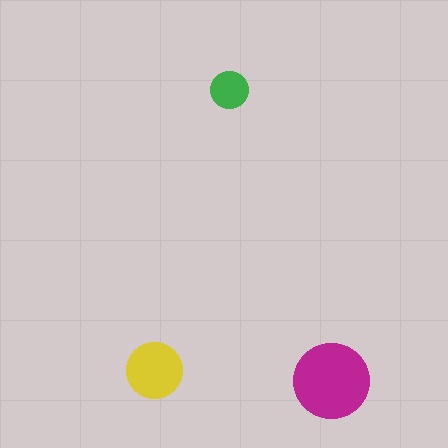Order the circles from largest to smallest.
the magenta one, the yellow one, the green one.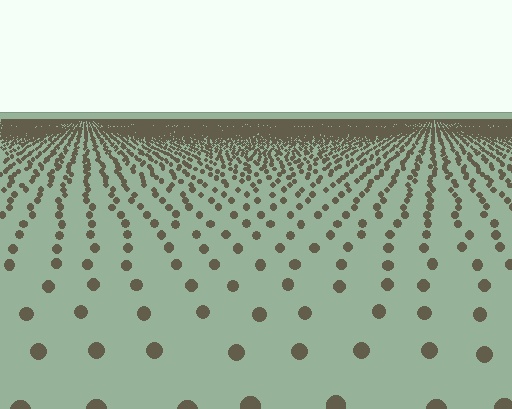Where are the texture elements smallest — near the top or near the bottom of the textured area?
Near the top.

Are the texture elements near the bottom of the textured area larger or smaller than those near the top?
Larger. Near the bottom, elements are closer to the viewer and appear at a bigger on-screen size.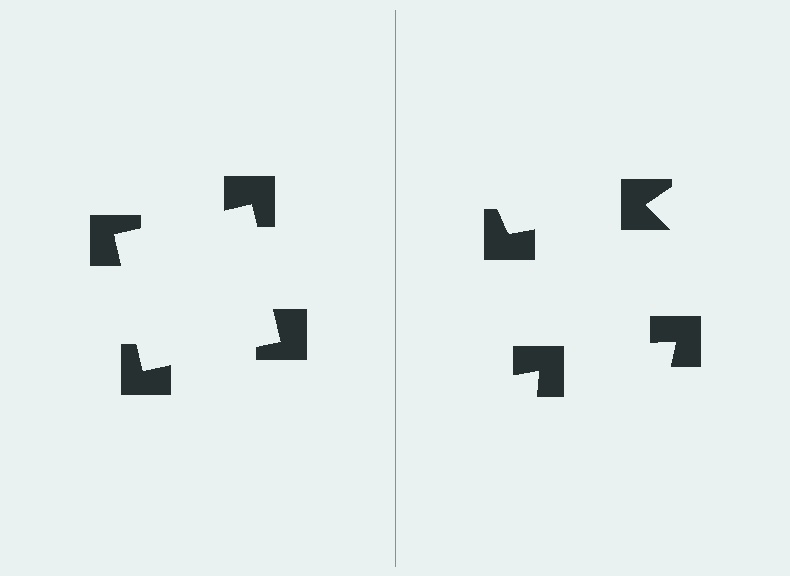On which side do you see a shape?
An illusory square appears on the left side. On the right side the wedge cuts are rotated, so no coherent shape forms.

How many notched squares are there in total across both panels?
8 — 4 on each side.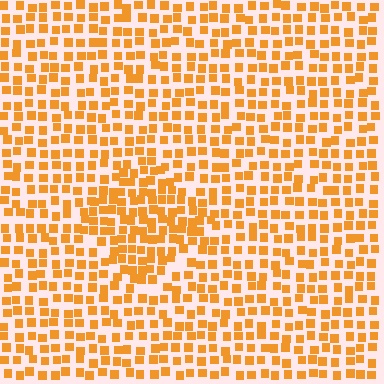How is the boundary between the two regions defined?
The boundary is defined by a change in element density (approximately 1.6x ratio). All elements are the same color, size, and shape.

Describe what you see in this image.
The image contains small orange elements arranged at two different densities. A diamond-shaped region is visible where the elements are more densely packed than the surrounding area.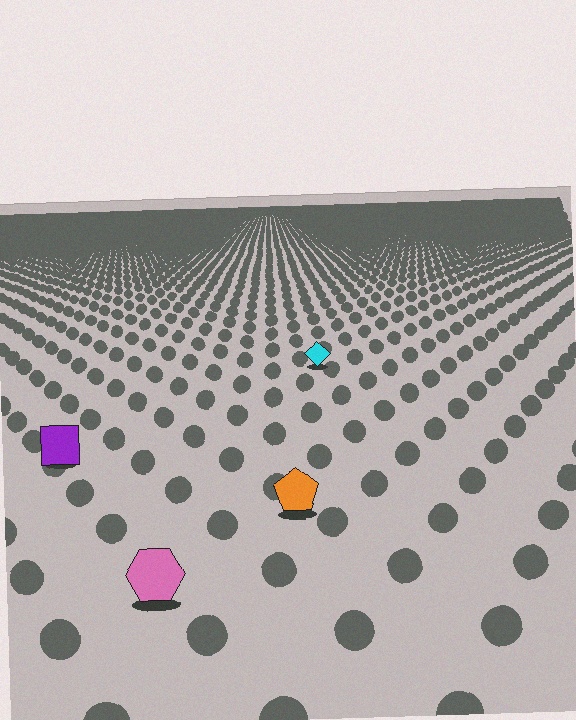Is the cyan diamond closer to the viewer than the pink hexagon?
No. The pink hexagon is closer — you can tell from the texture gradient: the ground texture is coarser near it.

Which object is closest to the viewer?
The pink hexagon is closest. The texture marks near it are larger and more spread out.